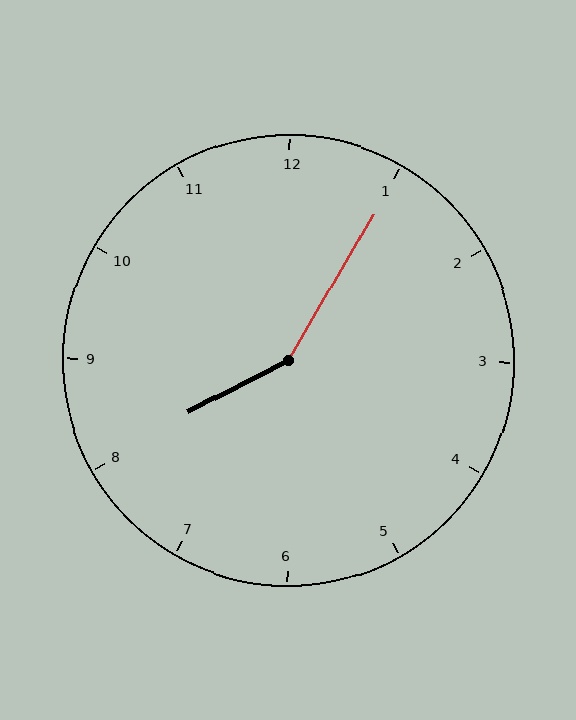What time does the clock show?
8:05.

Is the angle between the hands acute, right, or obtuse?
It is obtuse.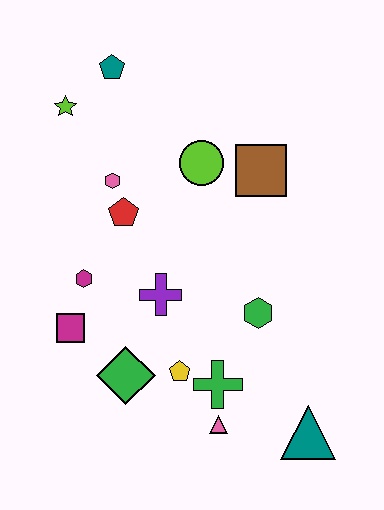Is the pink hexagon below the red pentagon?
No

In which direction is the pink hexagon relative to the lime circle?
The pink hexagon is to the left of the lime circle.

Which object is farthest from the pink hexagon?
The teal triangle is farthest from the pink hexagon.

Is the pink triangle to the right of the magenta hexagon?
Yes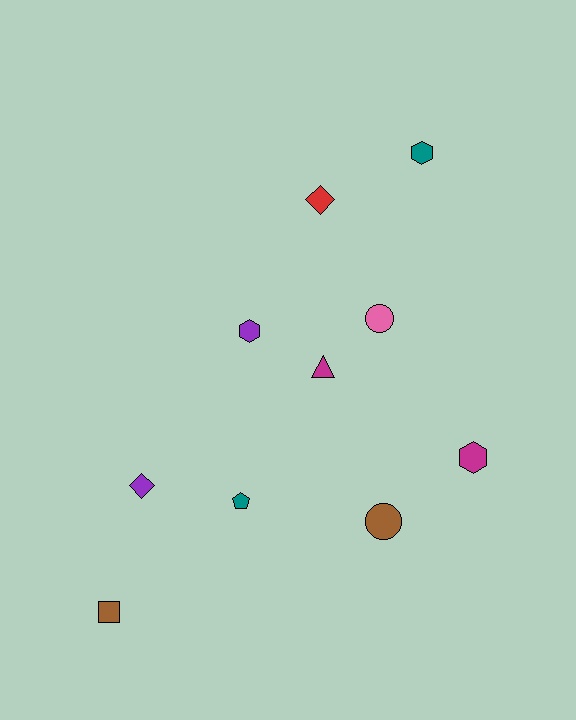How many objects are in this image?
There are 10 objects.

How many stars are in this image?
There are no stars.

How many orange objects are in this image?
There are no orange objects.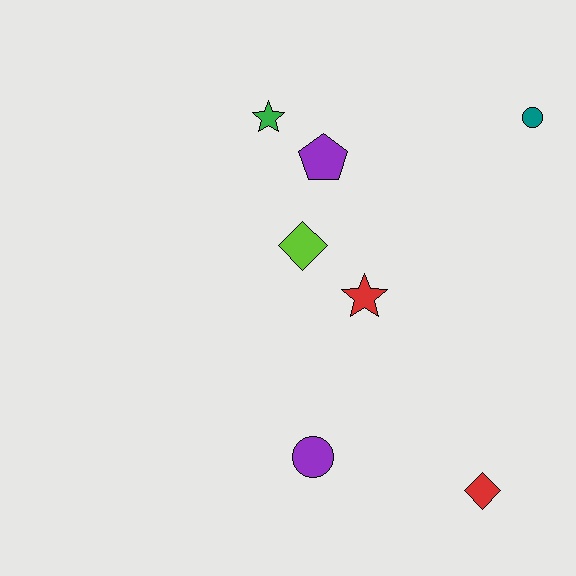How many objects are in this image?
There are 7 objects.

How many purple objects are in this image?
There are 2 purple objects.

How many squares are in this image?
There are no squares.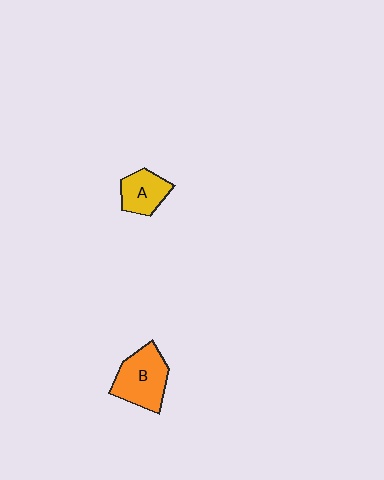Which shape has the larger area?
Shape B (orange).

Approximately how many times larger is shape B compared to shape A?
Approximately 1.5 times.